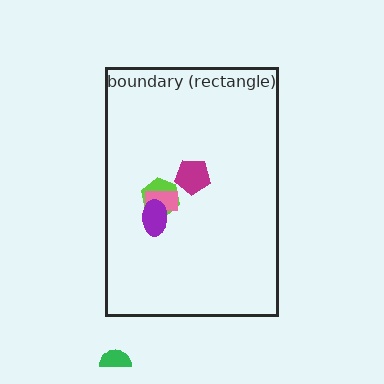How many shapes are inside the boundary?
4 inside, 1 outside.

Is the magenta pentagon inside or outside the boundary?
Inside.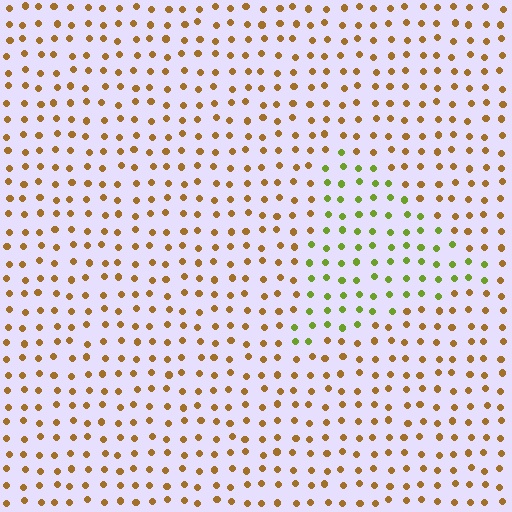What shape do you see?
I see a triangle.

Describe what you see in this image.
The image is filled with small brown elements in a uniform arrangement. A triangle-shaped region is visible where the elements are tinted to a slightly different hue, forming a subtle color boundary.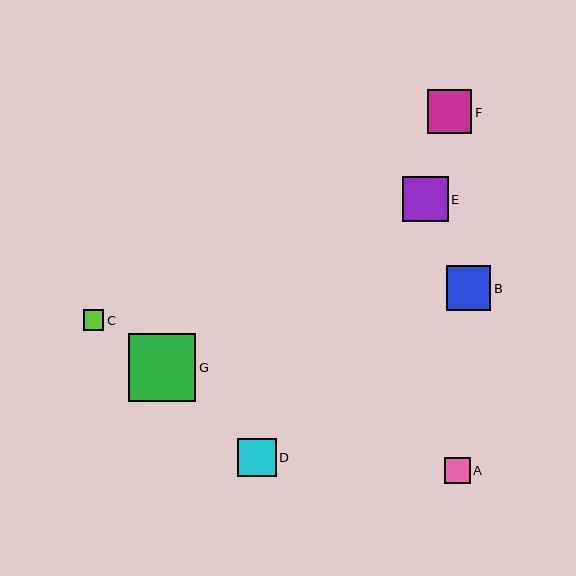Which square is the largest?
Square G is the largest with a size of approximately 68 pixels.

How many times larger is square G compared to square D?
Square G is approximately 1.7 times the size of square D.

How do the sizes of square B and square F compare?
Square B and square F are approximately the same size.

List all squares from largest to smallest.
From largest to smallest: G, E, B, F, D, A, C.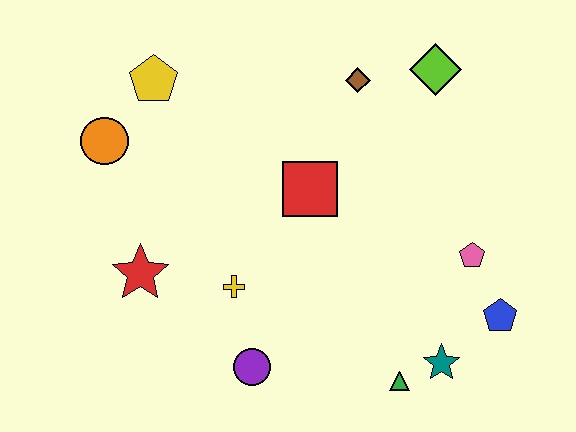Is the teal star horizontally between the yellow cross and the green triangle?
No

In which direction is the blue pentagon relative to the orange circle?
The blue pentagon is to the right of the orange circle.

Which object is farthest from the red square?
The blue pentagon is farthest from the red square.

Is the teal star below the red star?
Yes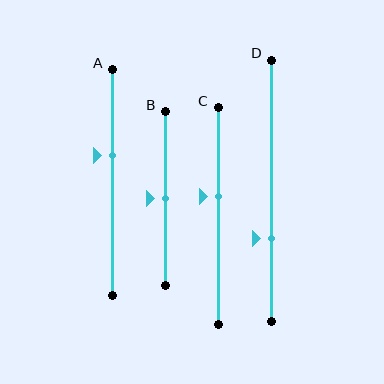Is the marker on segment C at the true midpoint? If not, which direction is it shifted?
No, the marker on segment C is shifted upward by about 9% of the segment length.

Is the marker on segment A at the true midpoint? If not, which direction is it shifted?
No, the marker on segment A is shifted upward by about 12% of the segment length.